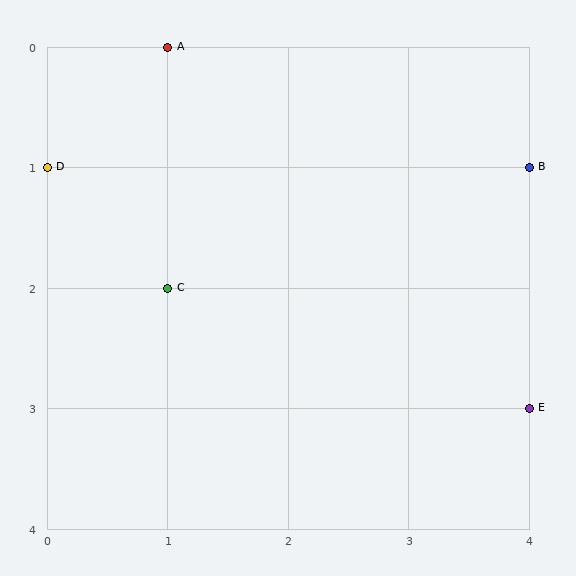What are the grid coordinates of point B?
Point B is at grid coordinates (4, 1).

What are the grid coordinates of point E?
Point E is at grid coordinates (4, 3).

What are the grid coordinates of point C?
Point C is at grid coordinates (1, 2).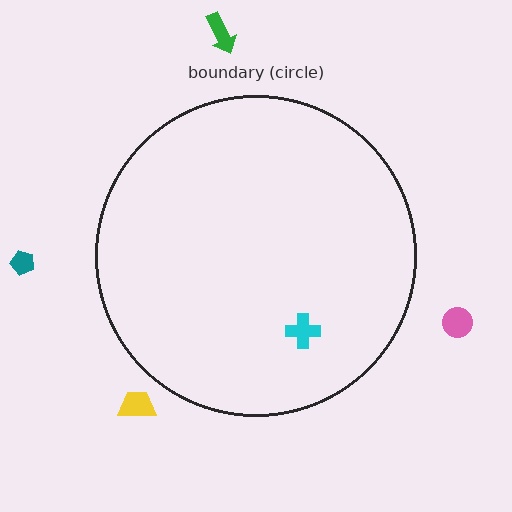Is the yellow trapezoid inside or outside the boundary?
Outside.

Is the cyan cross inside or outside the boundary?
Inside.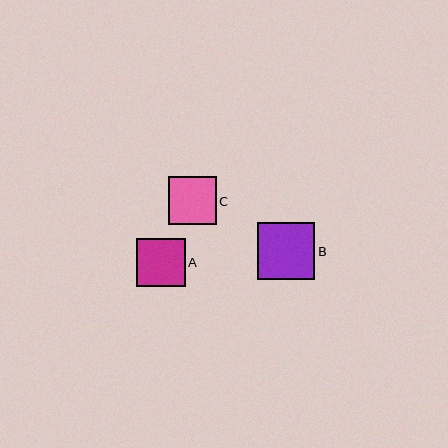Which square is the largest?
Square B is the largest with a size of approximately 57 pixels.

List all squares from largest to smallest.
From largest to smallest: B, A, C.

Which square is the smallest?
Square C is the smallest with a size of approximately 48 pixels.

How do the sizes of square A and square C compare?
Square A and square C are approximately the same size.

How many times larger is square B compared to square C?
Square B is approximately 1.2 times the size of square C.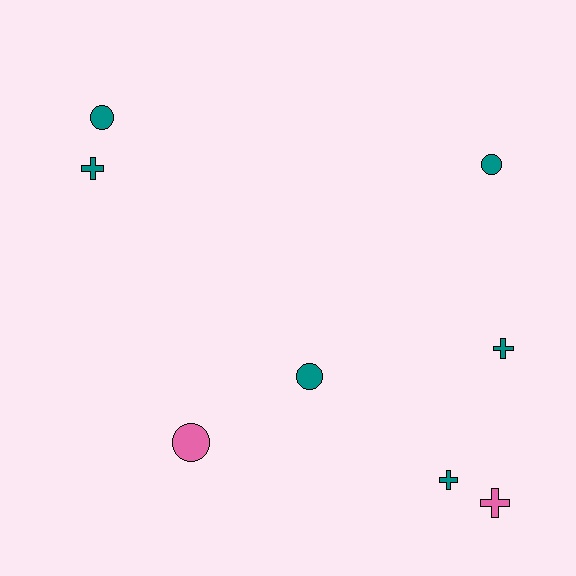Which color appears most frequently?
Teal, with 6 objects.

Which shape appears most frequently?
Cross, with 4 objects.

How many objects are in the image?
There are 8 objects.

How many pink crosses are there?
There is 1 pink cross.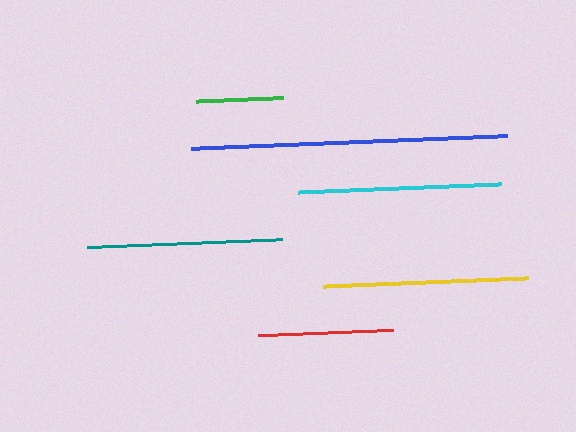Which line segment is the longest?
The blue line is the longest at approximately 316 pixels.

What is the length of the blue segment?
The blue segment is approximately 316 pixels long.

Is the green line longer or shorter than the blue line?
The blue line is longer than the green line.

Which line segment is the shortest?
The green line is the shortest at approximately 87 pixels.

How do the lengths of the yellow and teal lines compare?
The yellow and teal lines are approximately the same length.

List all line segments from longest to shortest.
From longest to shortest: blue, yellow, cyan, teal, red, green.